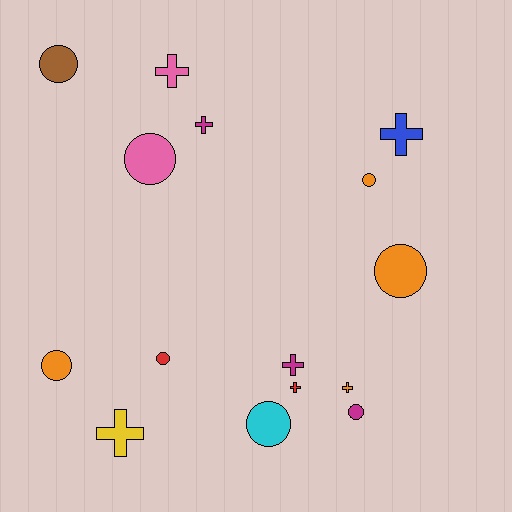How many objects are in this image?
There are 15 objects.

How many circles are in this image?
There are 8 circles.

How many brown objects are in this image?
There is 1 brown object.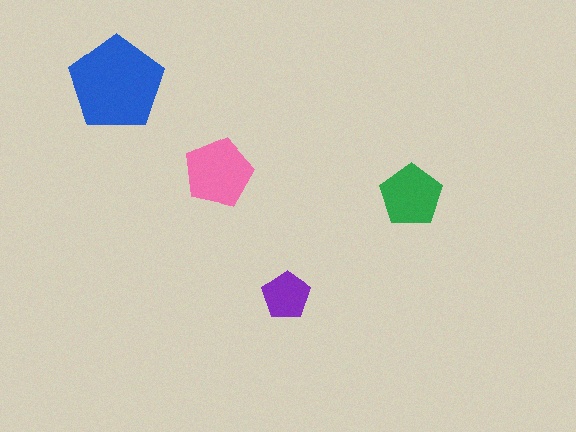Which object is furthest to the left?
The blue pentagon is leftmost.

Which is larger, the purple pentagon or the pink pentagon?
The pink one.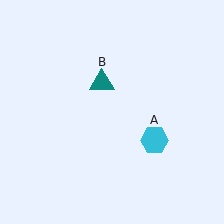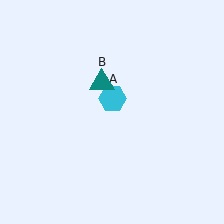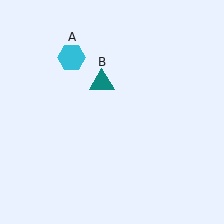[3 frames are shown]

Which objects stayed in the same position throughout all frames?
Teal triangle (object B) remained stationary.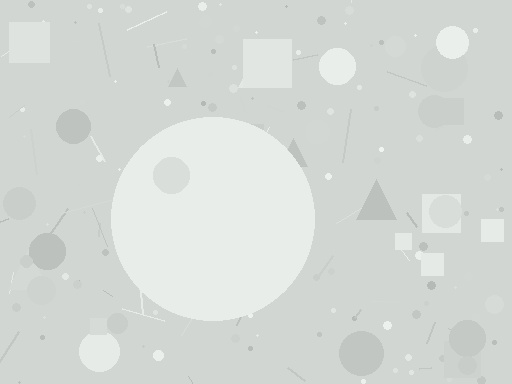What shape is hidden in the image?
A circle is hidden in the image.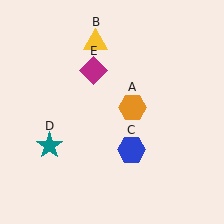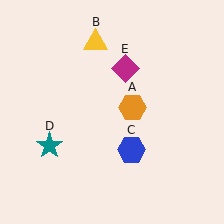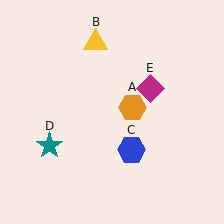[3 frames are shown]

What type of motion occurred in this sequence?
The magenta diamond (object E) rotated clockwise around the center of the scene.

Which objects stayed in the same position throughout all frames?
Orange hexagon (object A) and yellow triangle (object B) and blue hexagon (object C) and teal star (object D) remained stationary.